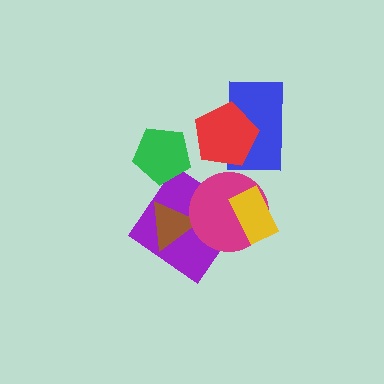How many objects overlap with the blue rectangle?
1 object overlaps with the blue rectangle.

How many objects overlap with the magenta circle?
3 objects overlap with the magenta circle.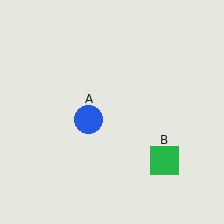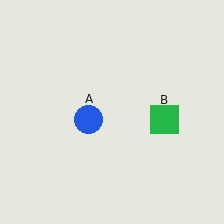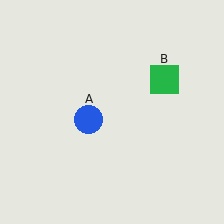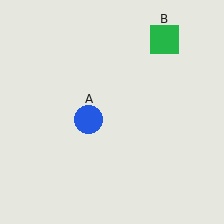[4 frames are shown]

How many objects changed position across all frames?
1 object changed position: green square (object B).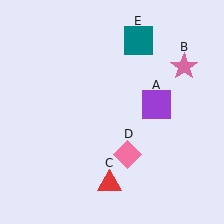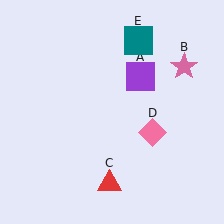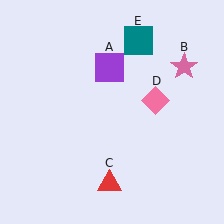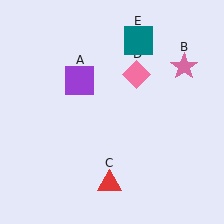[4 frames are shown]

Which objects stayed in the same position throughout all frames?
Pink star (object B) and red triangle (object C) and teal square (object E) remained stationary.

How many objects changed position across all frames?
2 objects changed position: purple square (object A), pink diamond (object D).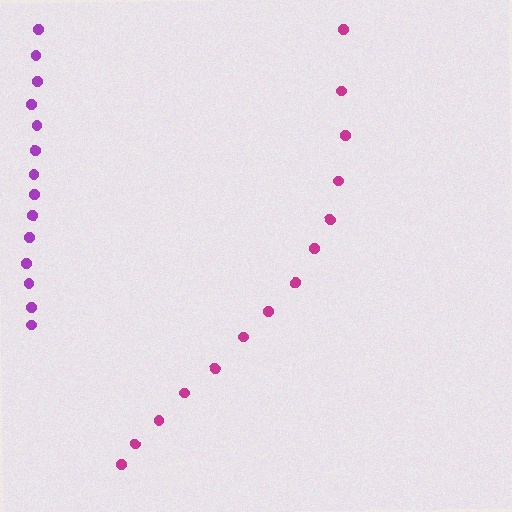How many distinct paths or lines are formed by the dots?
There are 2 distinct paths.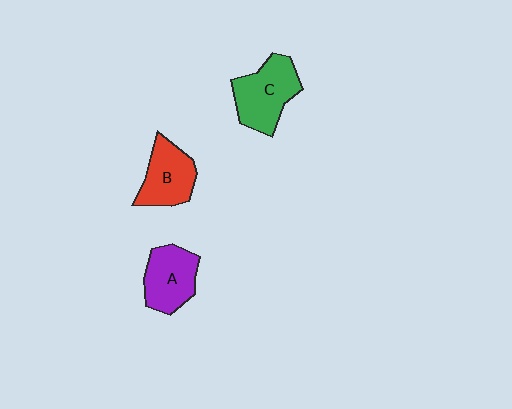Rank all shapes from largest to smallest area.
From largest to smallest: C (green), A (purple), B (red).